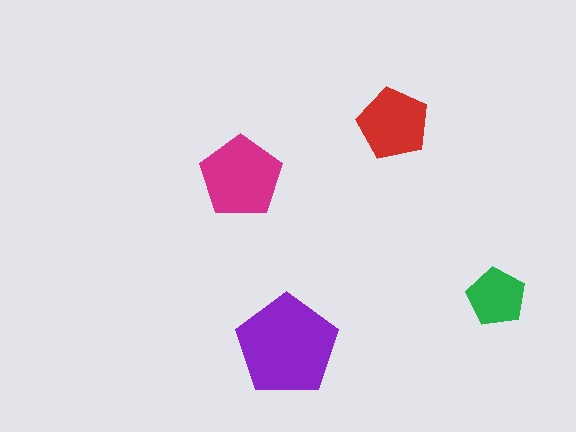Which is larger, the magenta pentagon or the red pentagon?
The magenta one.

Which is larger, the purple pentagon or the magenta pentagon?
The purple one.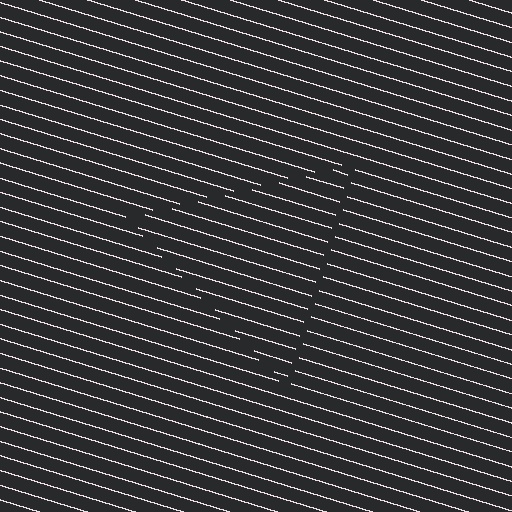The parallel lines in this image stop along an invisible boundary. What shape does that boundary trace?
An illusory triangle. The interior of the shape contains the same grating, shifted by half a period — the contour is defined by the phase discontinuity where line-ends from the inner and outer gratings abut.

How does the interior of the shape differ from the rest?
The interior of the shape contains the same grating, shifted by half a period — the contour is defined by the phase discontinuity where line-ends from the inner and outer gratings abut.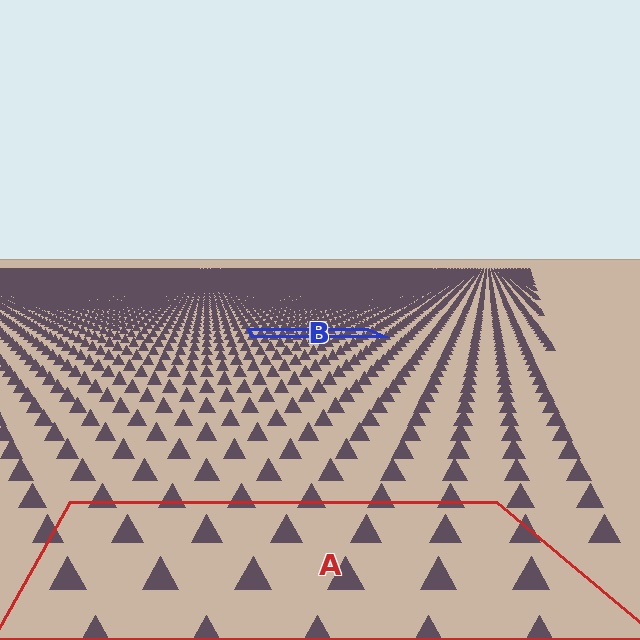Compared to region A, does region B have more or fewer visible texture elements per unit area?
Region B has more texture elements per unit area — they are packed more densely because it is farther away.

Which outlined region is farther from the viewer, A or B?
Region B is farther from the viewer — the texture elements inside it appear smaller and more densely packed.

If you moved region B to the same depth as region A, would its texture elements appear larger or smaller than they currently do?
They would appear larger. At a closer depth, the same texture elements are projected at a bigger on-screen size.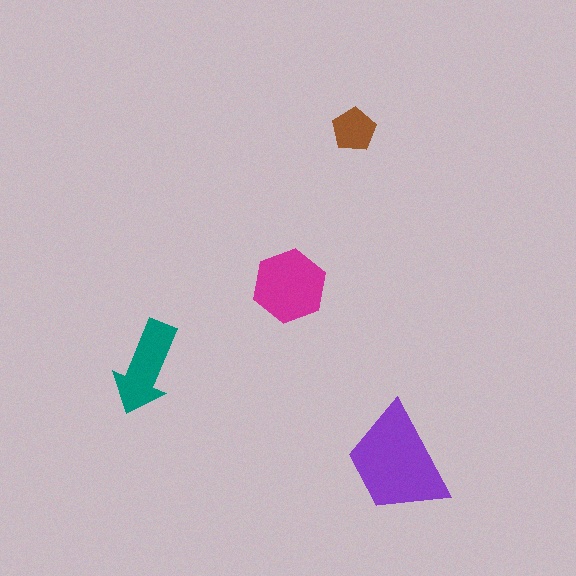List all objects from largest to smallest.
The purple trapezoid, the magenta hexagon, the teal arrow, the brown pentagon.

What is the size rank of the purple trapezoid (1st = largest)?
1st.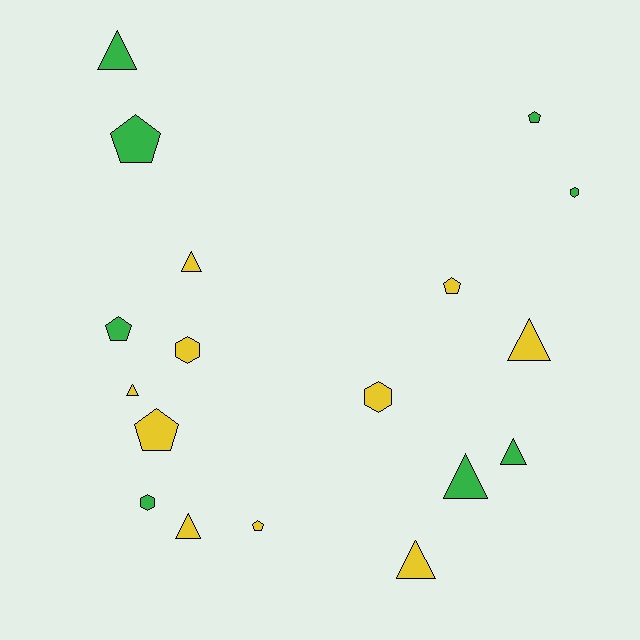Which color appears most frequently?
Yellow, with 10 objects.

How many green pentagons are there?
There are 3 green pentagons.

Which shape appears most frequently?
Triangle, with 8 objects.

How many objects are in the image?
There are 18 objects.